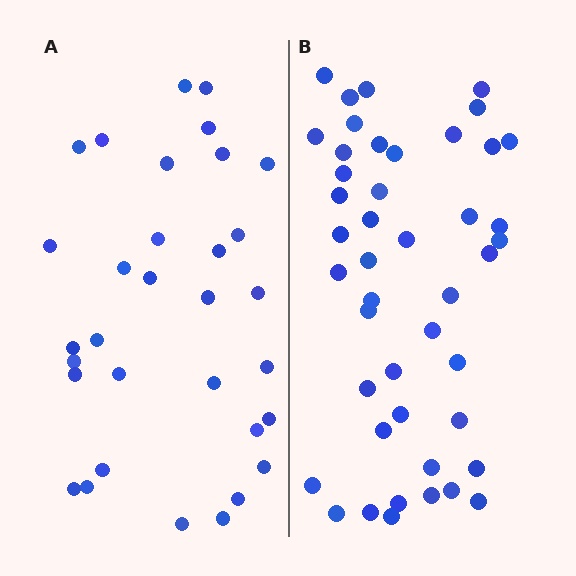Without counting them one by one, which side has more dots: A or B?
Region B (the right region) has more dots.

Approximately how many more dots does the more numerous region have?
Region B has approximately 15 more dots than region A.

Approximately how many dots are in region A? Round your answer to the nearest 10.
About 30 dots. (The exact count is 32, which rounds to 30.)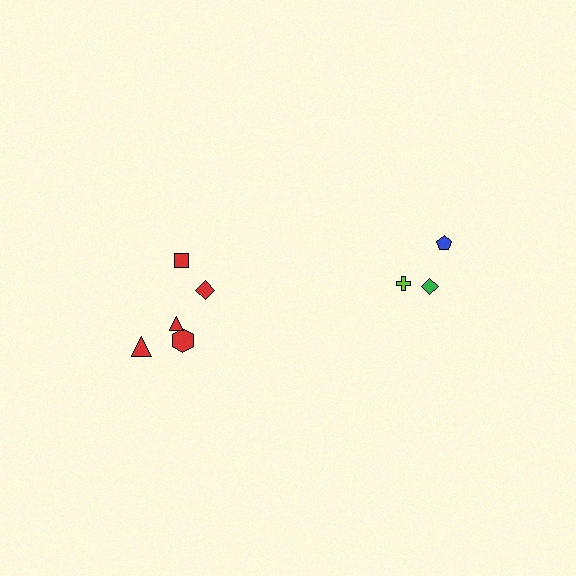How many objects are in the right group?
There are 3 objects.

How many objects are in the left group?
There are 5 objects.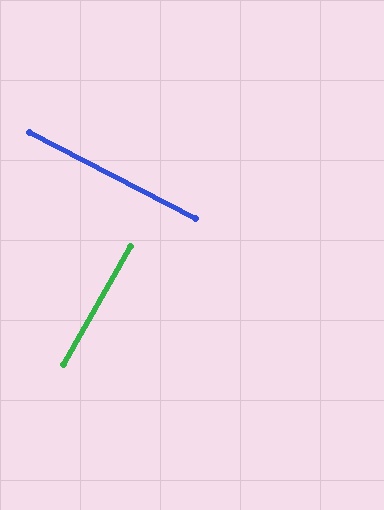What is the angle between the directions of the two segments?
Approximately 88 degrees.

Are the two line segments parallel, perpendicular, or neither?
Perpendicular — they meet at approximately 88°.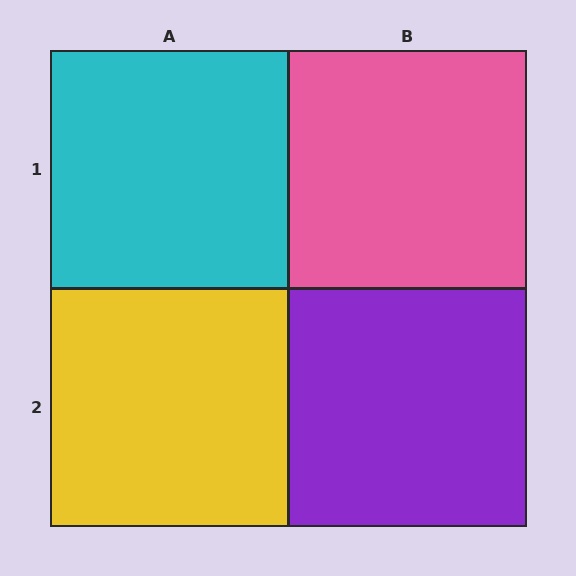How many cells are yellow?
1 cell is yellow.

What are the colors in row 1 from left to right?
Cyan, pink.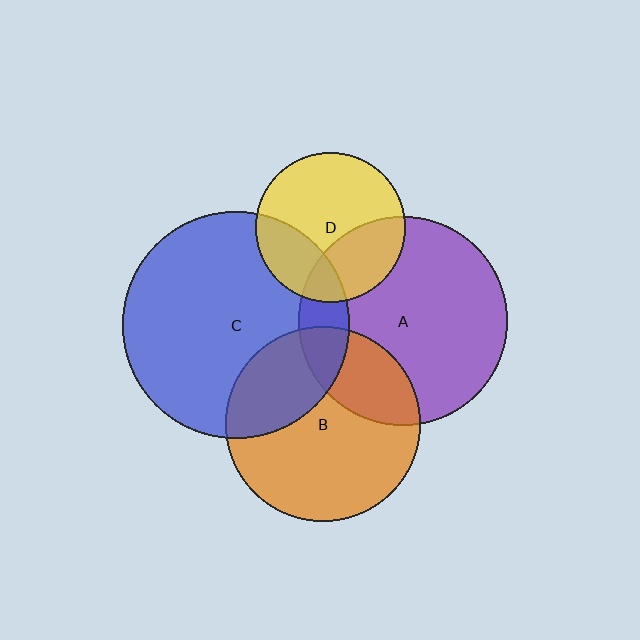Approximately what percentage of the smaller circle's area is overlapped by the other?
Approximately 15%.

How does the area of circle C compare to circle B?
Approximately 1.4 times.